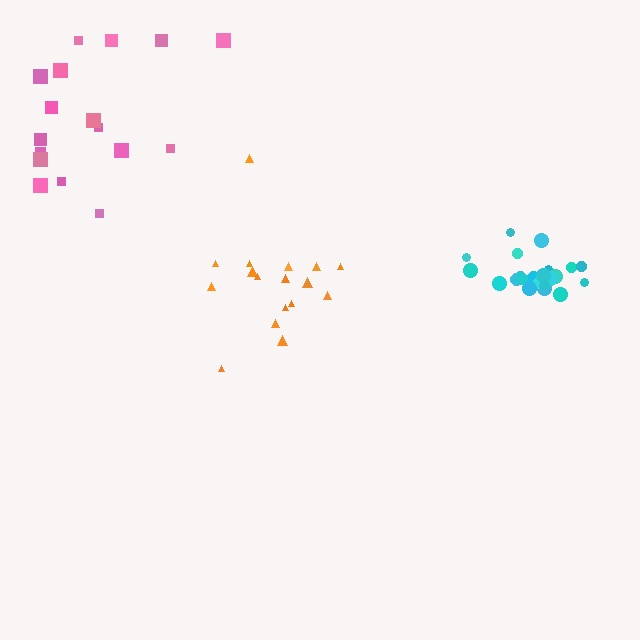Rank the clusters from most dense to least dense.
cyan, orange, pink.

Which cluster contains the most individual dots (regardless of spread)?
Cyan (26).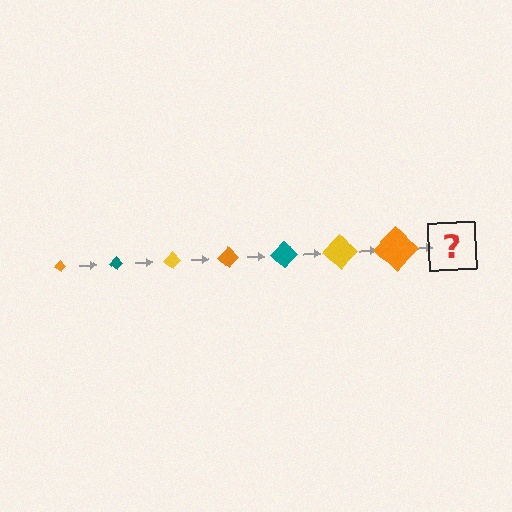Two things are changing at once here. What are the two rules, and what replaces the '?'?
The two rules are that the diamond grows larger each step and the color cycles through orange, teal, and yellow. The '?' should be a teal diamond, larger than the previous one.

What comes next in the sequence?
The next element should be a teal diamond, larger than the previous one.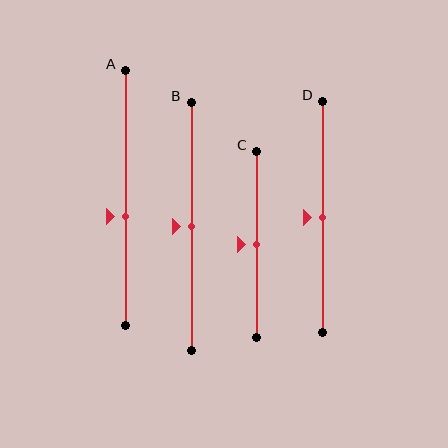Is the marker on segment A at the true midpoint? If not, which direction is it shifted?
No, the marker on segment A is shifted downward by about 7% of the segment length.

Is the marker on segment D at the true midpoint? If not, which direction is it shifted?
Yes, the marker on segment D is at the true midpoint.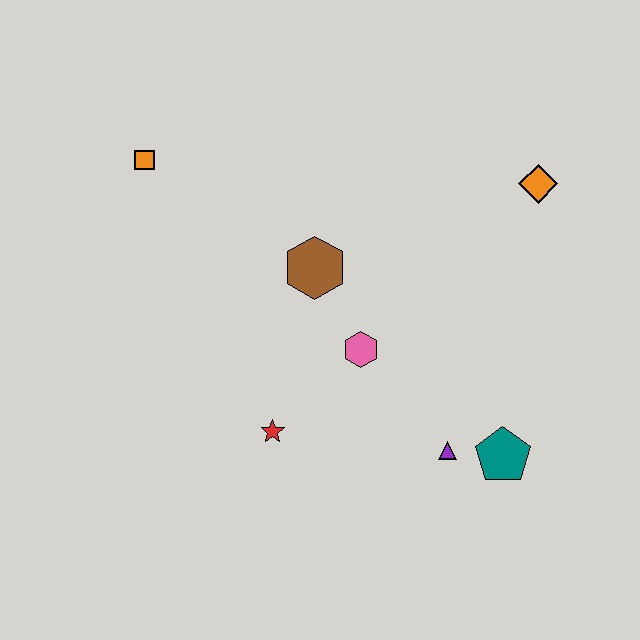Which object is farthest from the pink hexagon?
The orange square is farthest from the pink hexagon.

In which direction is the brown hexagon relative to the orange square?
The brown hexagon is to the right of the orange square.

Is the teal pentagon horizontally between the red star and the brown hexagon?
No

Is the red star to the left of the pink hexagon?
Yes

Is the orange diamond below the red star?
No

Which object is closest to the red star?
The pink hexagon is closest to the red star.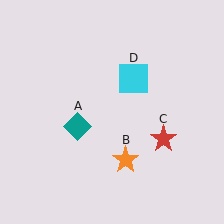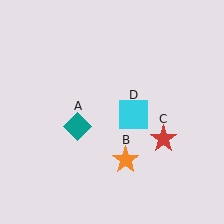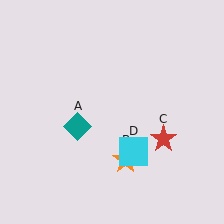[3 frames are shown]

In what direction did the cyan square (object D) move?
The cyan square (object D) moved down.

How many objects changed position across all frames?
1 object changed position: cyan square (object D).